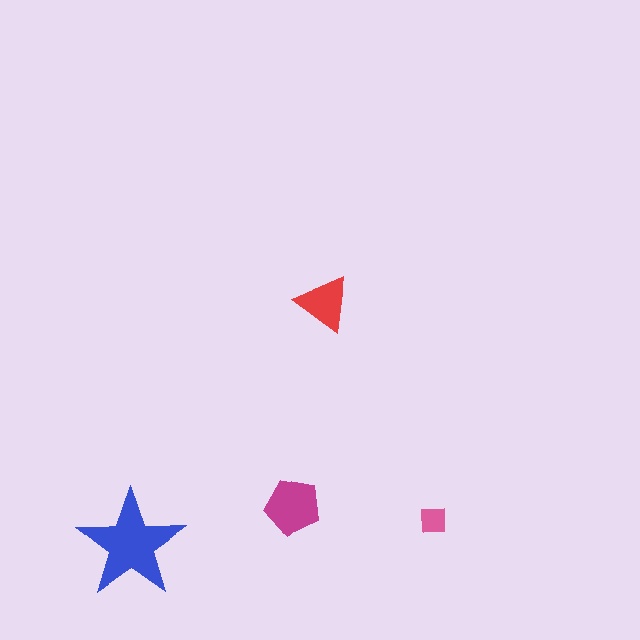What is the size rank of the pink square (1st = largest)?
4th.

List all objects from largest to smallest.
The blue star, the magenta pentagon, the red triangle, the pink square.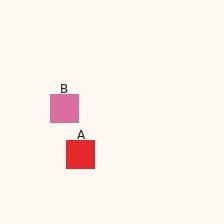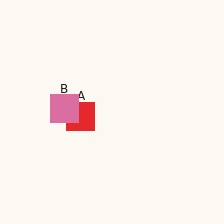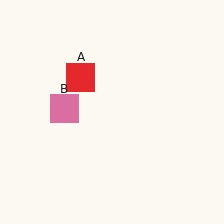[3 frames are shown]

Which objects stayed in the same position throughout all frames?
Pink square (object B) remained stationary.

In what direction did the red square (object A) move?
The red square (object A) moved up.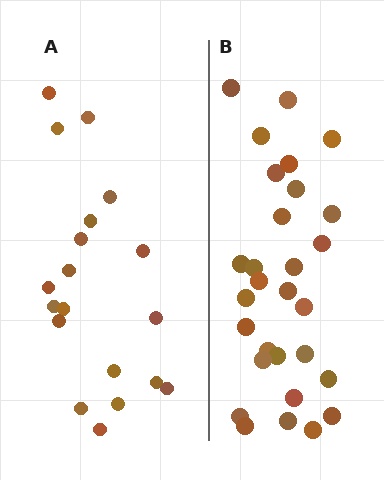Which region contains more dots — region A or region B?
Region B (the right region) has more dots.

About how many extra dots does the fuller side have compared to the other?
Region B has roughly 10 or so more dots than region A.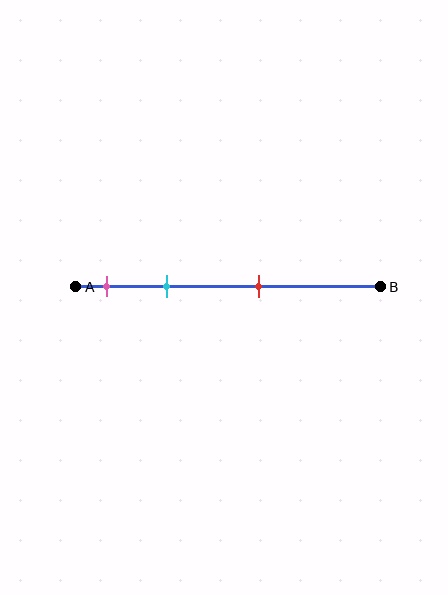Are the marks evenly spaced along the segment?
No, the marks are not evenly spaced.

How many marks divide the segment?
There are 3 marks dividing the segment.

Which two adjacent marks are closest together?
The pink and cyan marks are the closest adjacent pair.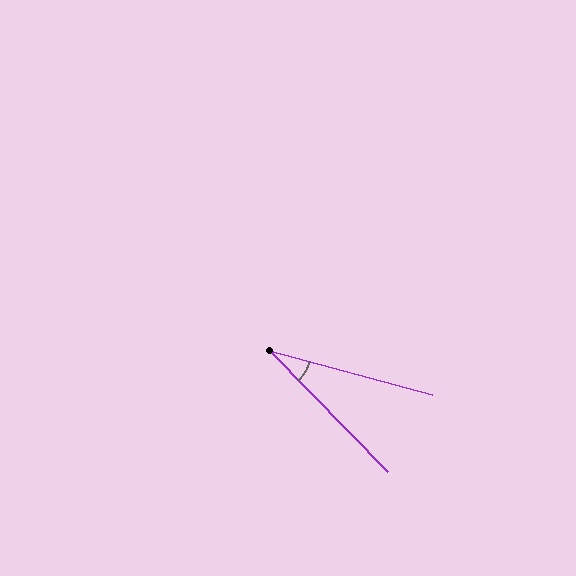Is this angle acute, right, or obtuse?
It is acute.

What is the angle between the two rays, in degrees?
Approximately 30 degrees.